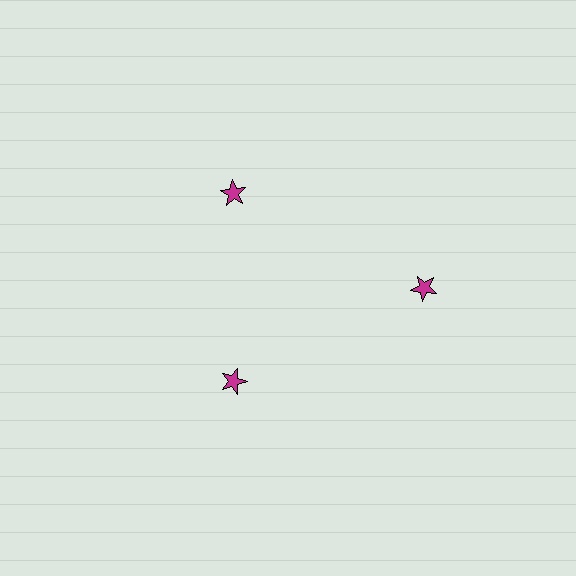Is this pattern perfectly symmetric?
No. The 3 magenta stars are arranged in a ring, but one element near the 3 o'clock position is pushed outward from the center, breaking the 3-fold rotational symmetry.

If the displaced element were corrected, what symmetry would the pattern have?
It would have 3-fold rotational symmetry — the pattern would map onto itself every 120 degrees.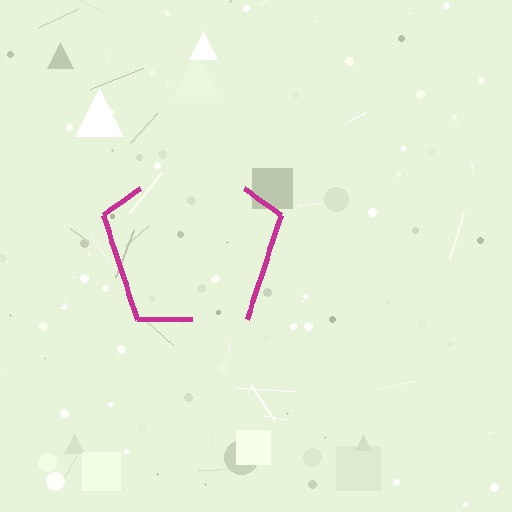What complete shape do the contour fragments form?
The contour fragments form a pentagon.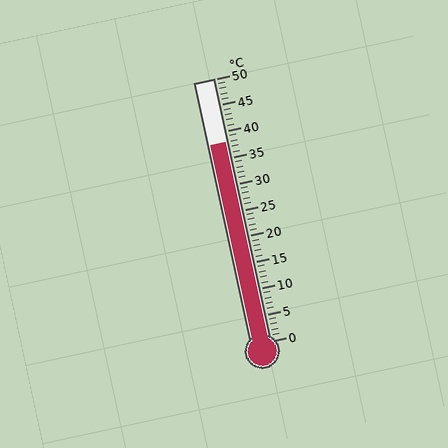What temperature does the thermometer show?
The thermometer shows approximately 38°C.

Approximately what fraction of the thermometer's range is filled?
The thermometer is filled to approximately 75% of its range.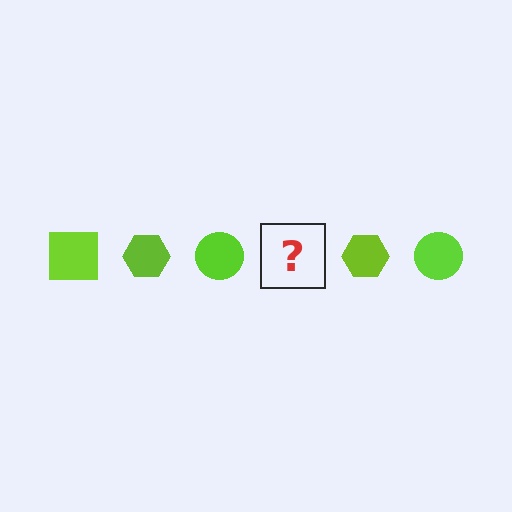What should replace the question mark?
The question mark should be replaced with a lime square.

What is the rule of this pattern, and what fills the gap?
The rule is that the pattern cycles through square, hexagon, circle shapes in lime. The gap should be filled with a lime square.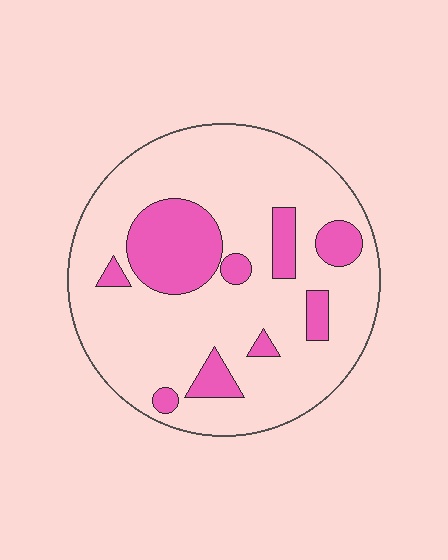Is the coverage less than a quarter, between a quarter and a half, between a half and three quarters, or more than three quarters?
Less than a quarter.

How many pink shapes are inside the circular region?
9.